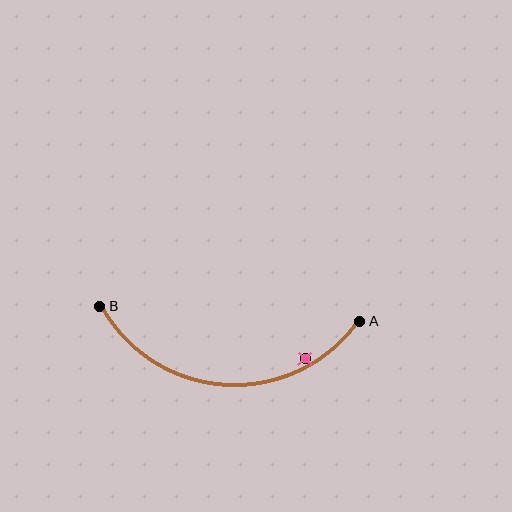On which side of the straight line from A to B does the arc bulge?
The arc bulges below the straight line connecting A and B.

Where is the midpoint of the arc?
The arc midpoint is the point on the curve farthest from the straight line joining A and B. It sits below that line.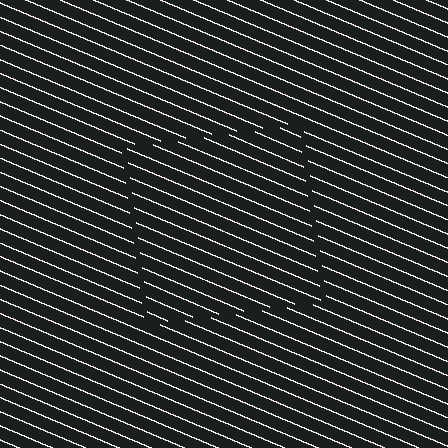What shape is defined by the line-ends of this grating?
An illusory square. The interior of the shape contains the same grating, shifted by half a period — the contour is defined by the phase discontinuity where line-ends from the inner and outer gratings abut.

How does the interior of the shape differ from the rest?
The interior of the shape contains the same grating, shifted by half a period — the contour is defined by the phase discontinuity where line-ends from the inner and outer gratings abut.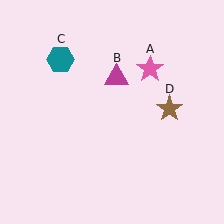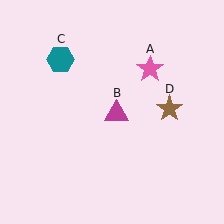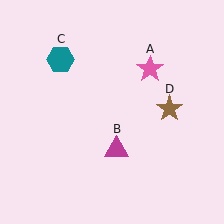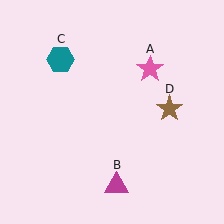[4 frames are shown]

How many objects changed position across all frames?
1 object changed position: magenta triangle (object B).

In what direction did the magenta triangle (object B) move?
The magenta triangle (object B) moved down.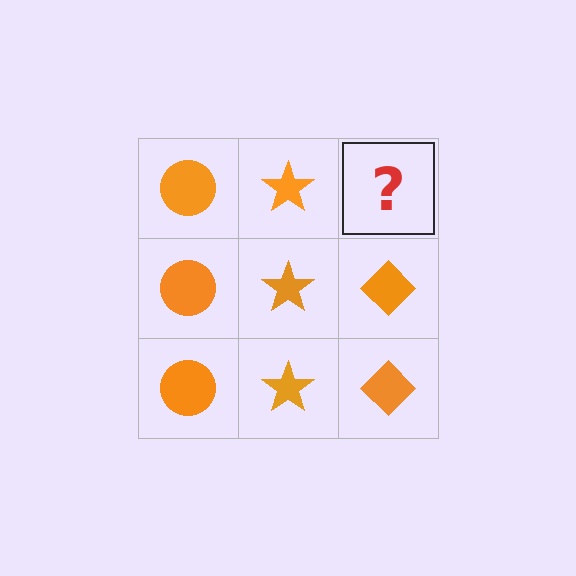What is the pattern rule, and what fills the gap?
The rule is that each column has a consistent shape. The gap should be filled with an orange diamond.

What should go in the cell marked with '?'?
The missing cell should contain an orange diamond.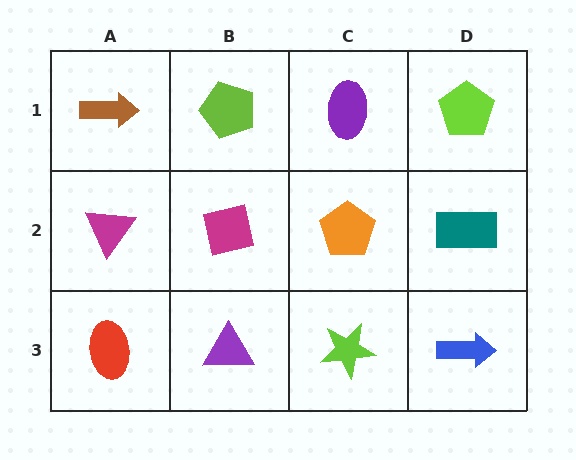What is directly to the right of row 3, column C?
A blue arrow.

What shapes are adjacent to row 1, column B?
A magenta square (row 2, column B), a brown arrow (row 1, column A), a purple ellipse (row 1, column C).